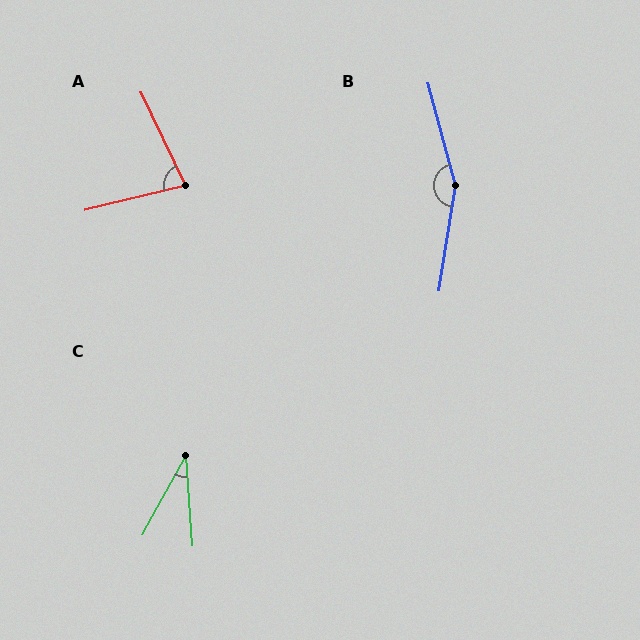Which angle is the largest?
B, at approximately 156 degrees.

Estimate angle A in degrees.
Approximately 79 degrees.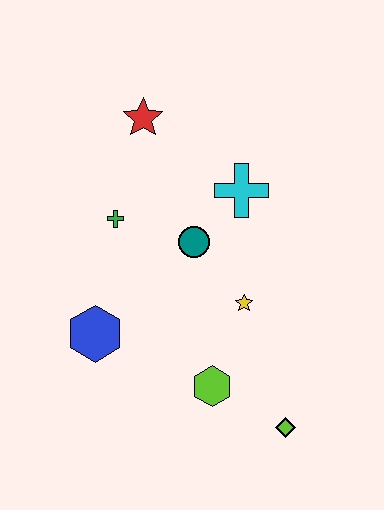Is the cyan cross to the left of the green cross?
No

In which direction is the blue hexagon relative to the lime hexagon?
The blue hexagon is to the left of the lime hexagon.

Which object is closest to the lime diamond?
The lime hexagon is closest to the lime diamond.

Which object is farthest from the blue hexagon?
The red star is farthest from the blue hexagon.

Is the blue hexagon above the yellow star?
No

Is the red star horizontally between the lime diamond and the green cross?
Yes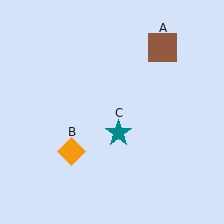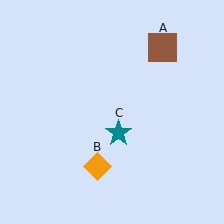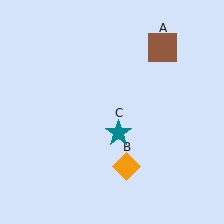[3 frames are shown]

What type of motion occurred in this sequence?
The orange diamond (object B) rotated counterclockwise around the center of the scene.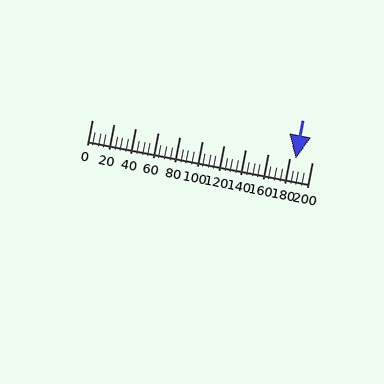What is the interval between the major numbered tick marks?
The major tick marks are spaced 20 units apart.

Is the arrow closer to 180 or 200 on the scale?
The arrow is closer to 180.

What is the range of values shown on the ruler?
The ruler shows values from 0 to 200.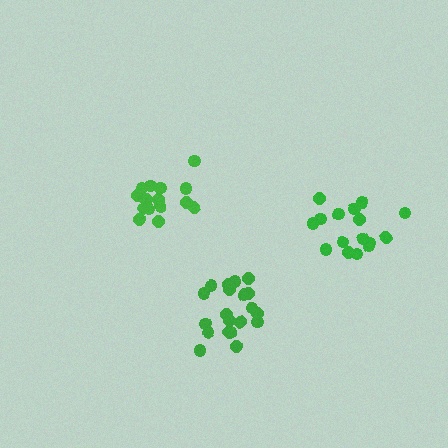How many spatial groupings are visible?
There are 3 spatial groupings.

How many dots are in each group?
Group 1: 15 dots, Group 2: 20 dots, Group 3: 16 dots (51 total).